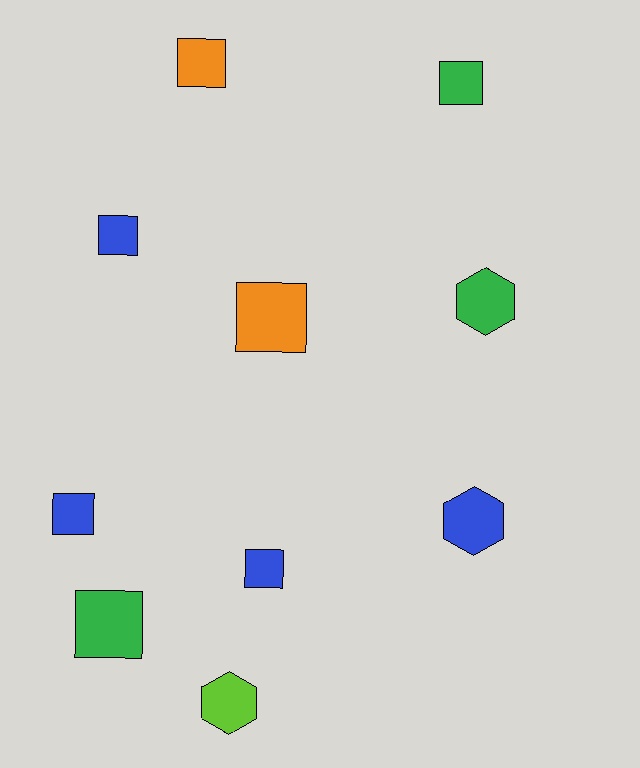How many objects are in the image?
There are 10 objects.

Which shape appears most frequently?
Square, with 7 objects.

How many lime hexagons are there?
There is 1 lime hexagon.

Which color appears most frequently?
Blue, with 4 objects.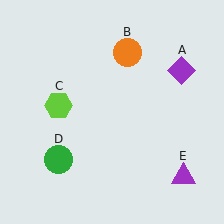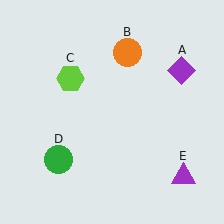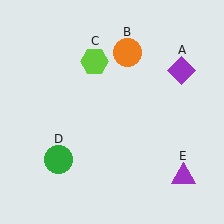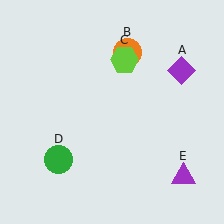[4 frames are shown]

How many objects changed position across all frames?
1 object changed position: lime hexagon (object C).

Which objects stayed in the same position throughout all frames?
Purple diamond (object A) and orange circle (object B) and green circle (object D) and purple triangle (object E) remained stationary.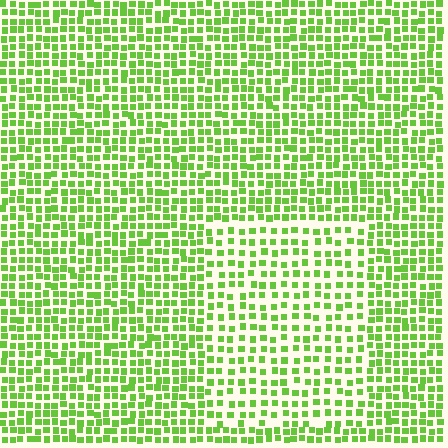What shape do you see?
I see a rectangle.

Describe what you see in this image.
The image contains small lime elements arranged at two different densities. A rectangle-shaped region is visible where the elements are less densely packed than the surrounding area.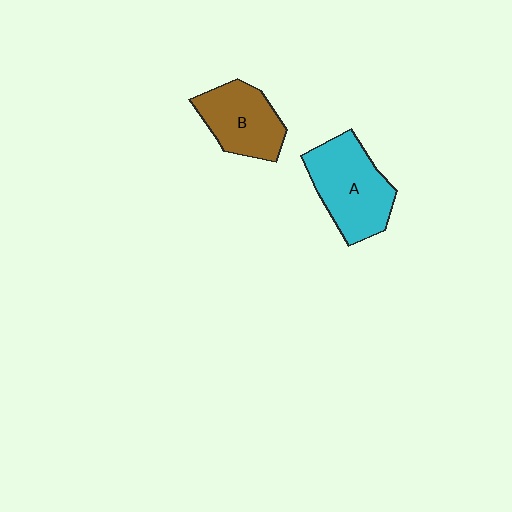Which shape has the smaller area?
Shape B (brown).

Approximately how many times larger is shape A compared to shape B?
Approximately 1.3 times.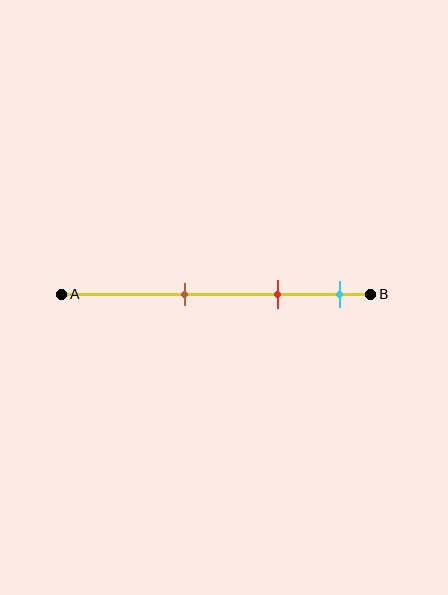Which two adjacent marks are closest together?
The red and cyan marks are the closest adjacent pair.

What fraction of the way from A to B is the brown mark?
The brown mark is approximately 40% (0.4) of the way from A to B.